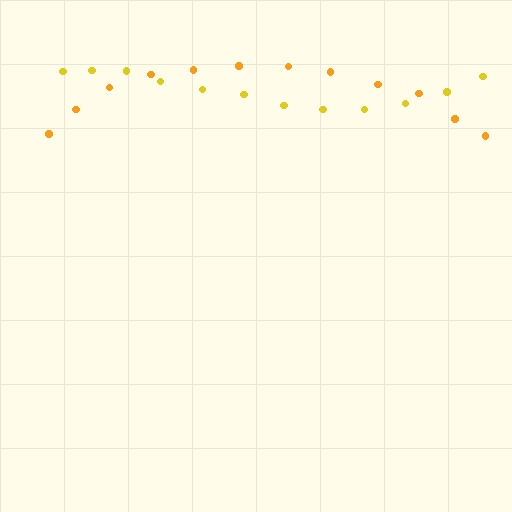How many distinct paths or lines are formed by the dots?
There are 2 distinct paths.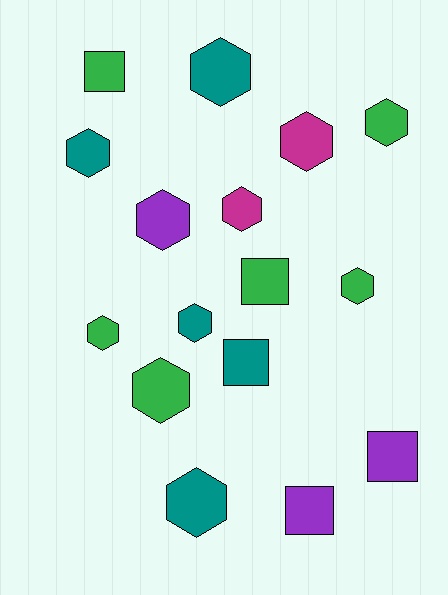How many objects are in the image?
There are 16 objects.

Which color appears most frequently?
Green, with 6 objects.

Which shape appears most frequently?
Hexagon, with 11 objects.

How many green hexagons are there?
There are 4 green hexagons.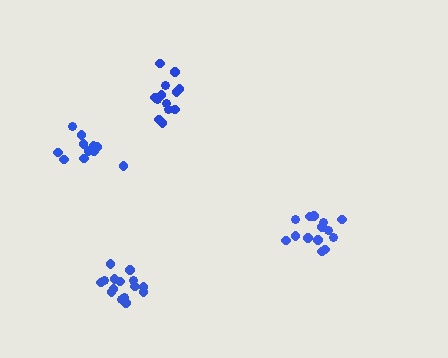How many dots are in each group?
Group 1: 11 dots, Group 2: 15 dots, Group 3: 14 dots, Group 4: 13 dots (53 total).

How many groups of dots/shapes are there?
There are 4 groups.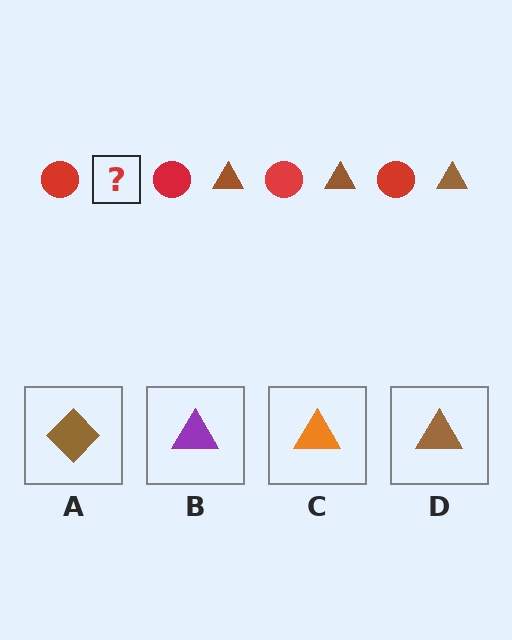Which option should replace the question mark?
Option D.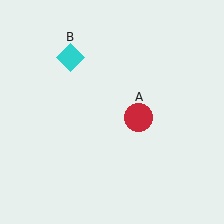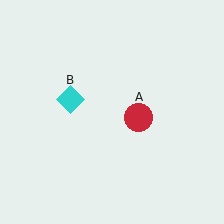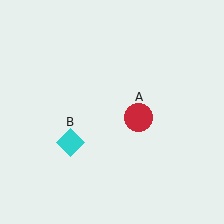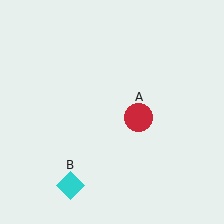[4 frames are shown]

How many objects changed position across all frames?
1 object changed position: cyan diamond (object B).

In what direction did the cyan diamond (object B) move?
The cyan diamond (object B) moved down.